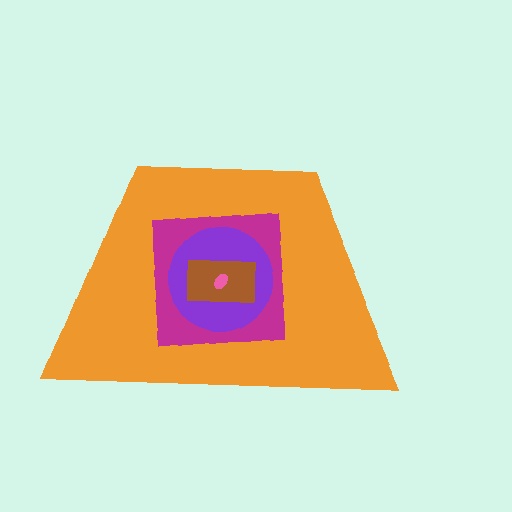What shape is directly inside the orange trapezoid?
The magenta square.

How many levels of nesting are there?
5.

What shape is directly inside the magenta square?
The purple circle.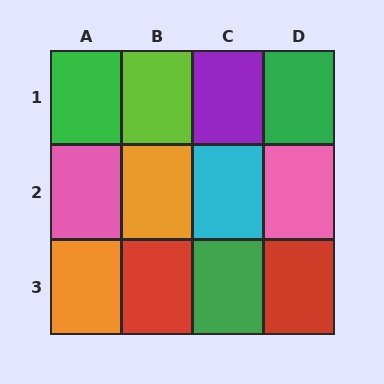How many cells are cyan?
1 cell is cyan.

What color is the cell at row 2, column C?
Cyan.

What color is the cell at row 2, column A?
Pink.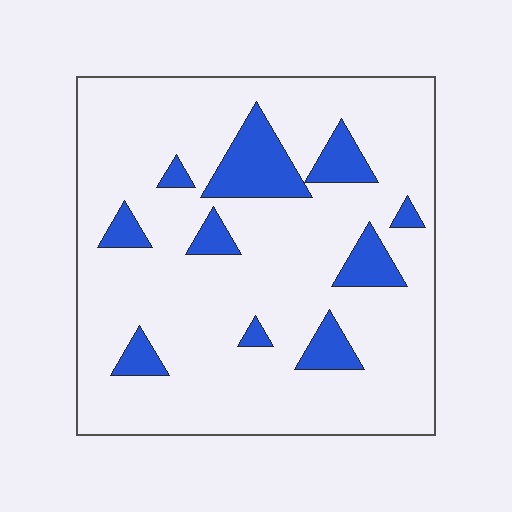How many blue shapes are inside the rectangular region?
10.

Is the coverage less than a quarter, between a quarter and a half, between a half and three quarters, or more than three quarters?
Less than a quarter.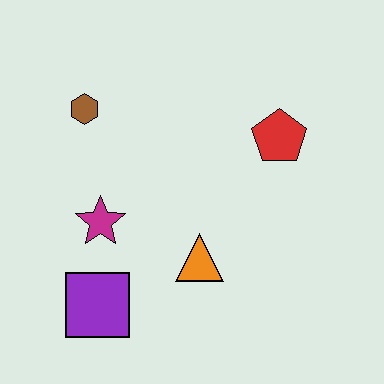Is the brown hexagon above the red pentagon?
Yes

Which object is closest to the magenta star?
The purple square is closest to the magenta star.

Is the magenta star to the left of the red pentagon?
Yes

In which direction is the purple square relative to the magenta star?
The purple square is below the magenta star.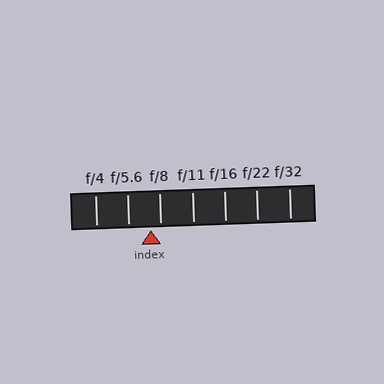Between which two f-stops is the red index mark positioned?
The index mark is between f/5.6 and f/8.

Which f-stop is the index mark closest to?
The index mark is closest to f/8.